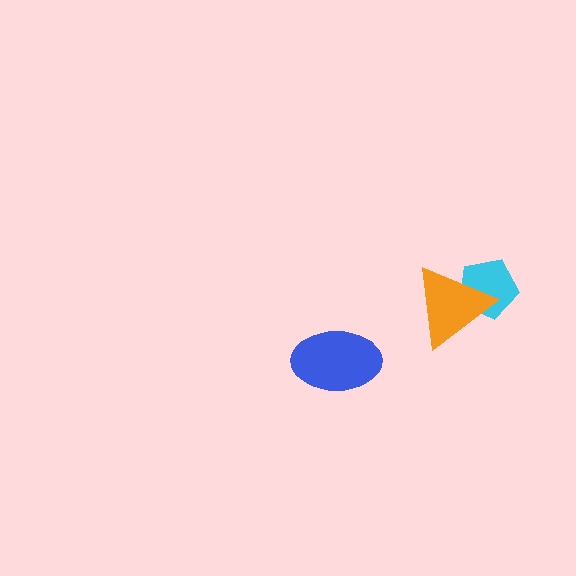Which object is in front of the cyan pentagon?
The orange triangle is in front of the cyan pentagon.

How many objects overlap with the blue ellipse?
0 objects overlap with the blue ellipse.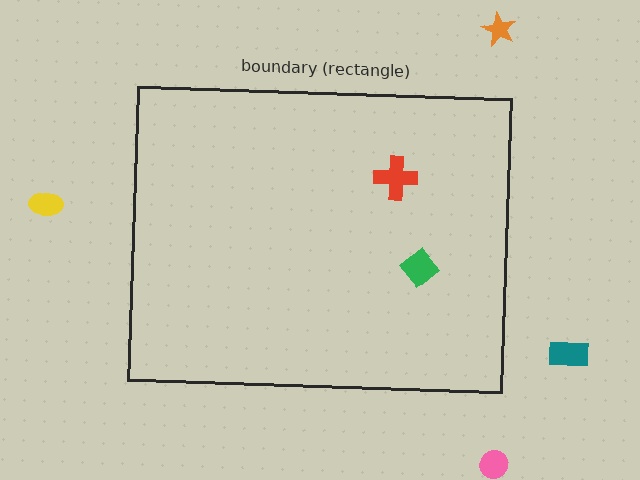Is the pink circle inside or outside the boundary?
Outside.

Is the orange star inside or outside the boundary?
Outside.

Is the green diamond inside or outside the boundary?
Inside.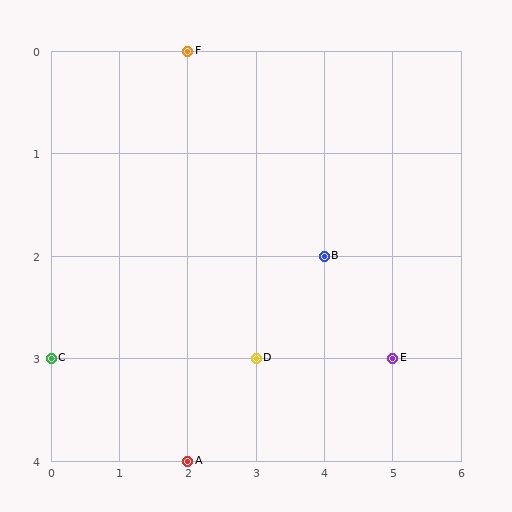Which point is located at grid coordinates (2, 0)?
Point F is at (2, 0).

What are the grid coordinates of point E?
Point E is at grid coordinates (5, 3).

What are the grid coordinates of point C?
Point C is at grid coordinates (0, 3).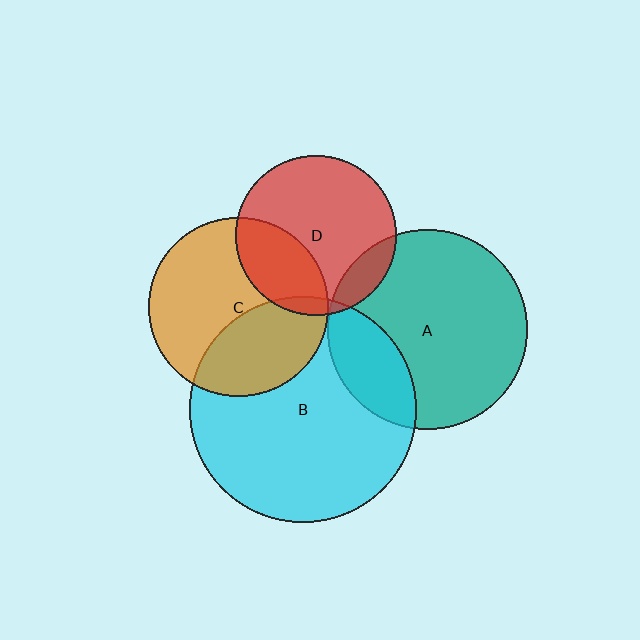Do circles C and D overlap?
Yes.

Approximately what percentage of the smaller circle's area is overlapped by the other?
Approximately 30%.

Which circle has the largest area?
Circle B (cyan).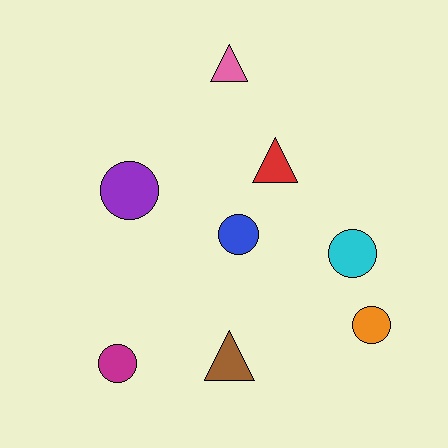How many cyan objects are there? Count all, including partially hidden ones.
There is 1 cyan object.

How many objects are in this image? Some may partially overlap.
There are 8 objects.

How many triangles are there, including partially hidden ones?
There are 3 triangles.